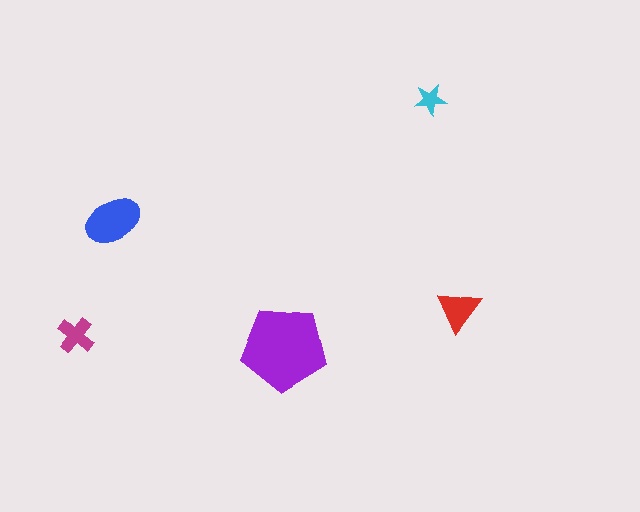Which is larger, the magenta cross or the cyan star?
The magenta cross.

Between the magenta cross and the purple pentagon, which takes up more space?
The purple pentagon.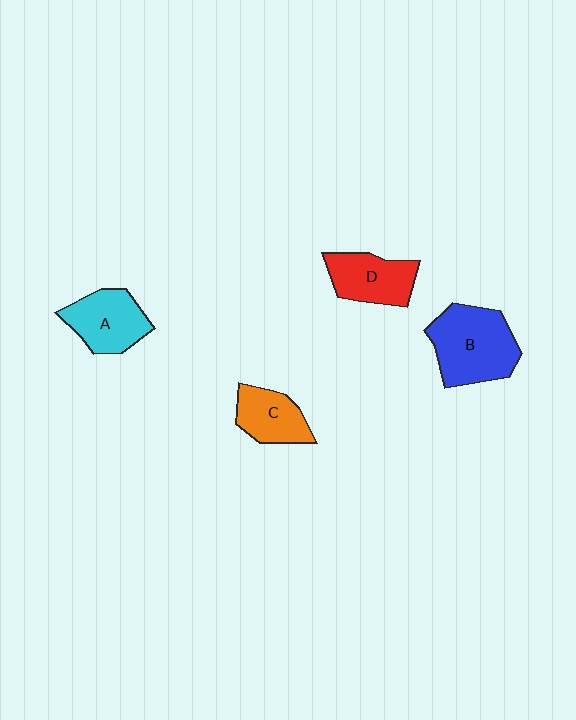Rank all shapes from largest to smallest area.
From largest to smallest: B (blue), A (cyan), D (red), C (orange).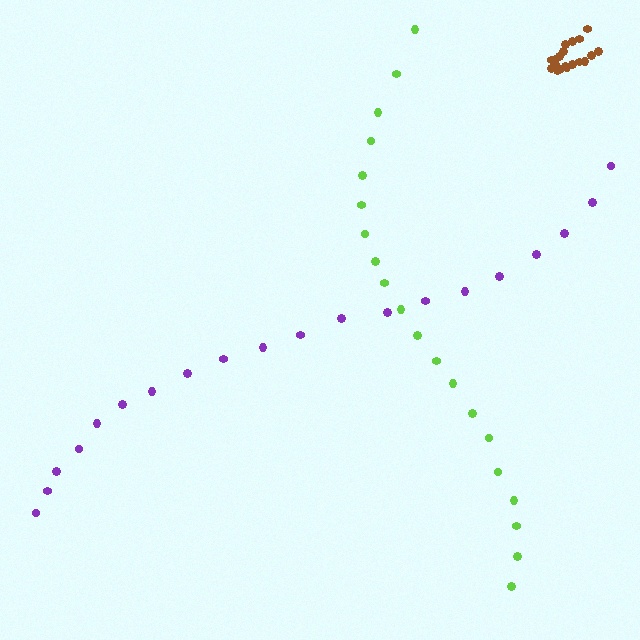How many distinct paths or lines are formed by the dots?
There are 3 distinct paths.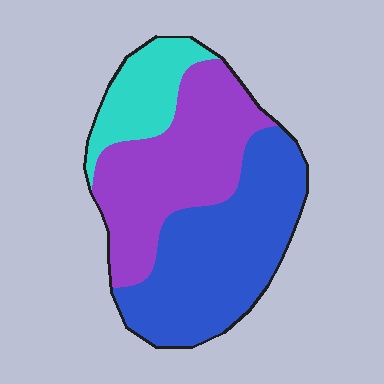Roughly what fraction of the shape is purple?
Purple covers 39% of the shape.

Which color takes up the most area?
Blue, at roughly 45%.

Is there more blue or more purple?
Blue.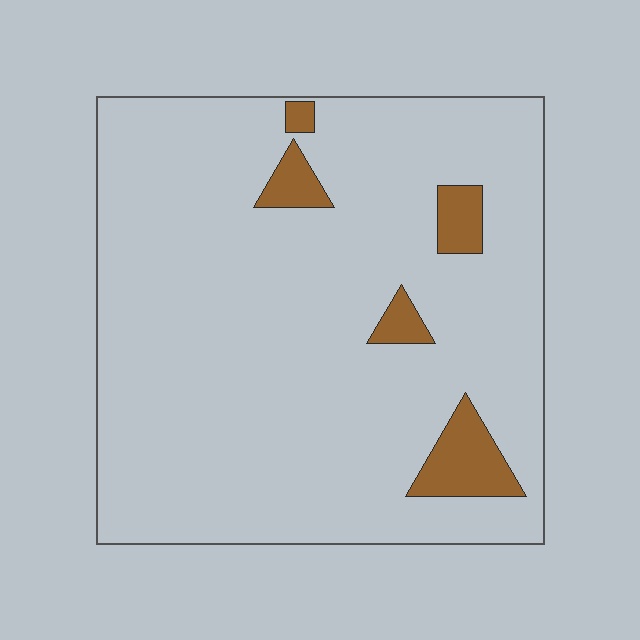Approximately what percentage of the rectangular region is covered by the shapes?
Approximately 10%.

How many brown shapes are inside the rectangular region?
5.